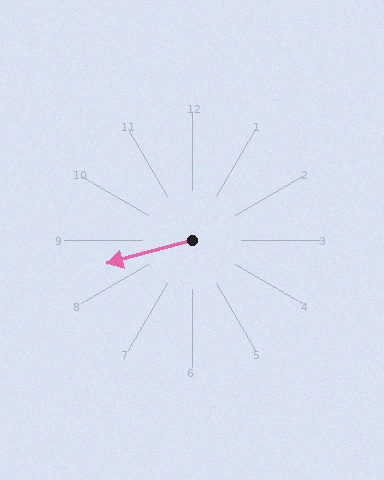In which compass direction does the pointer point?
West.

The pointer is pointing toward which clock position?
Roughly 8 o'clock.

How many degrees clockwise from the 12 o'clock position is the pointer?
Approximately 254 degrees.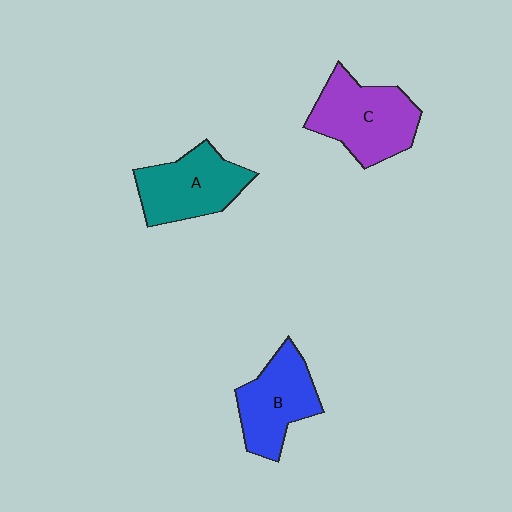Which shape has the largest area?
Shape C (purple).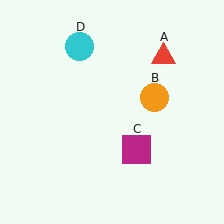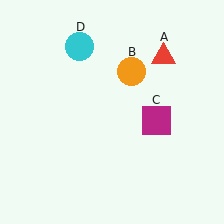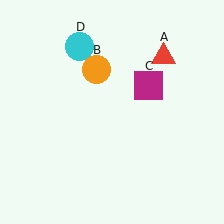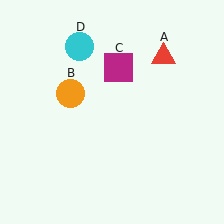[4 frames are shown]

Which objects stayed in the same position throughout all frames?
Red triangle (object A) and cyan circle (object D) remained stationary.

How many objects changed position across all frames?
2 objects changed position: orange circle (object B), magenta square (object C).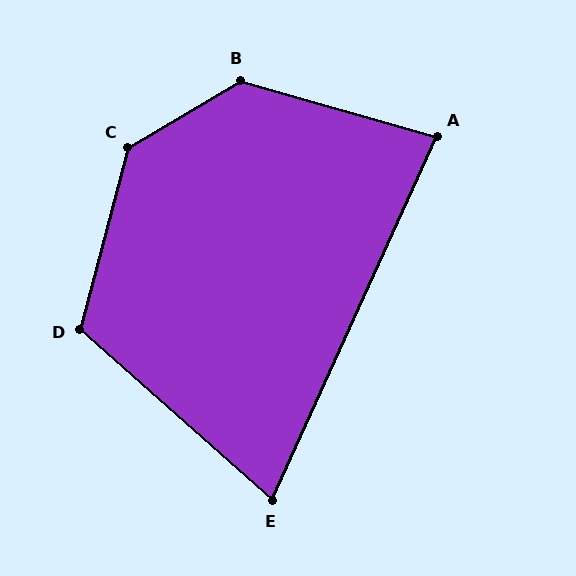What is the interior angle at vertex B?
Approximately 133 degrees (obtuse).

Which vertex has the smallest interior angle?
E, at approximately 73 degrees.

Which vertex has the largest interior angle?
C, at approximately 136 degrees.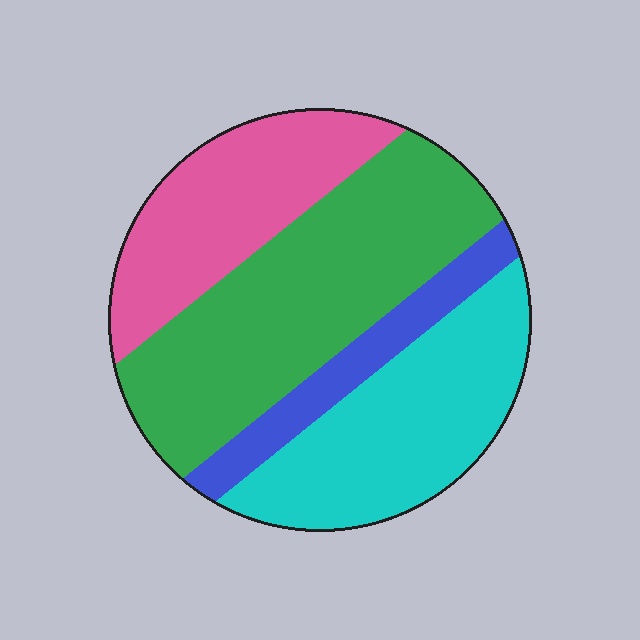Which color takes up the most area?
Green, at roughly 40%.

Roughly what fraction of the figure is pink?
Pink covers about 25% of the figure.